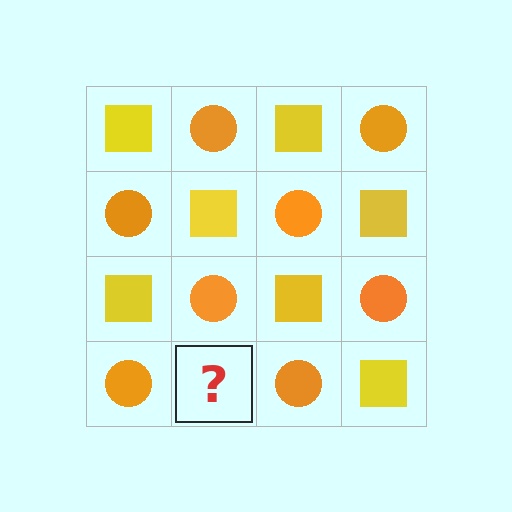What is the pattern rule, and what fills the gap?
The rule is that it alternates yellow square and orange circle in a checkerboard pattern. The gap should be filled with a yellow square.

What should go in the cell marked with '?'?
The missing cell should contain a yellow square.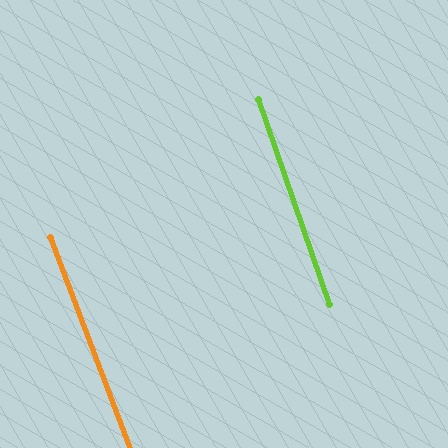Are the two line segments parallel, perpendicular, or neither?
Parallel — their directions differ by only 1.7°.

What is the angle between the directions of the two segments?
Approximately 2 degrees.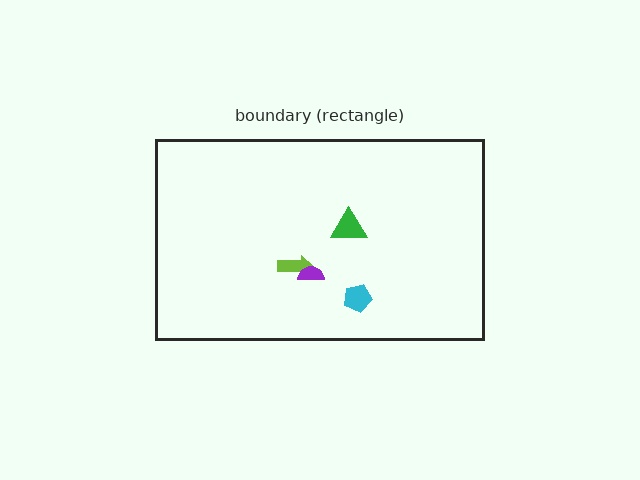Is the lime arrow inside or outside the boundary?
Inside.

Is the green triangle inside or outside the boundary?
Inside.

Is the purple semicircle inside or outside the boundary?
Inside.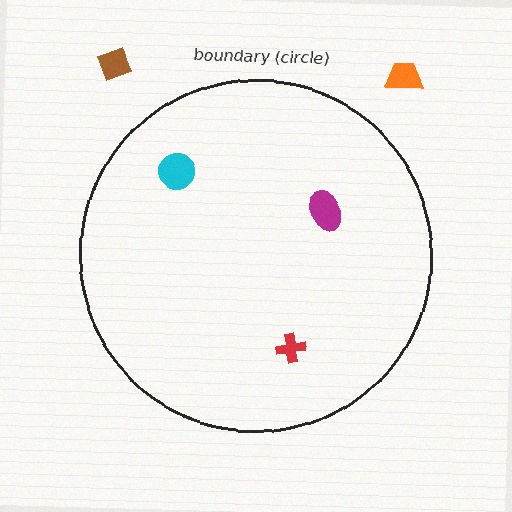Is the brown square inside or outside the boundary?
Outside.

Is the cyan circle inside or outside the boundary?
Inside.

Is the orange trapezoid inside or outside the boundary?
Outside.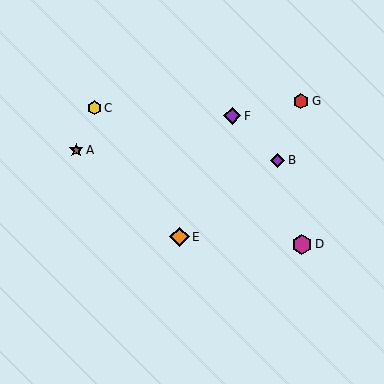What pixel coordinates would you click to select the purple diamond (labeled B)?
Click at (278, 160) to select the purple diamond B.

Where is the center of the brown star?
The center of the brown star is at (76, 150).